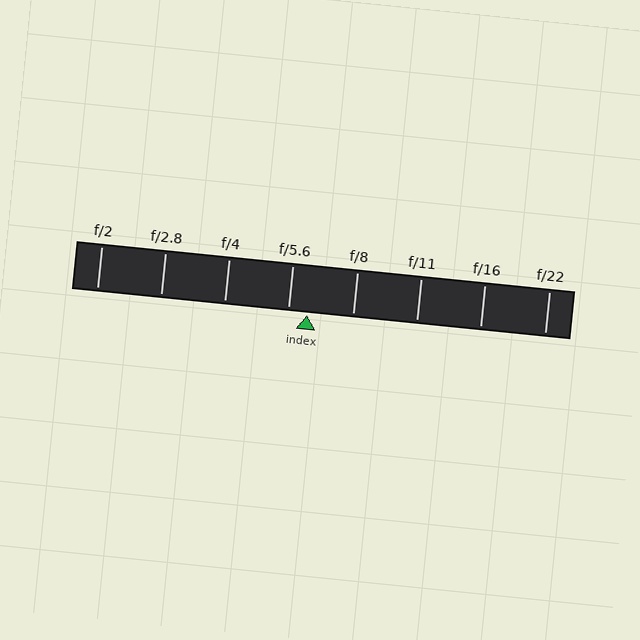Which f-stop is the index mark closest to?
The index mark is closest to f/5.6.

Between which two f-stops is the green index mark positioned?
The index mark is between f/5.6 and f/8.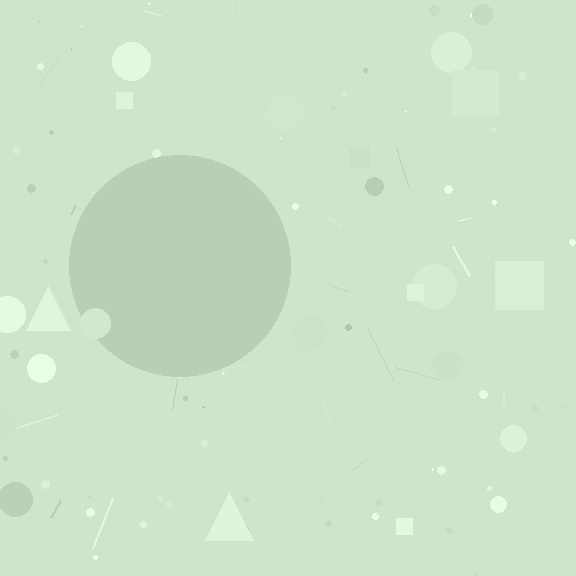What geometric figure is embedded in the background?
A circle is embedded in the background.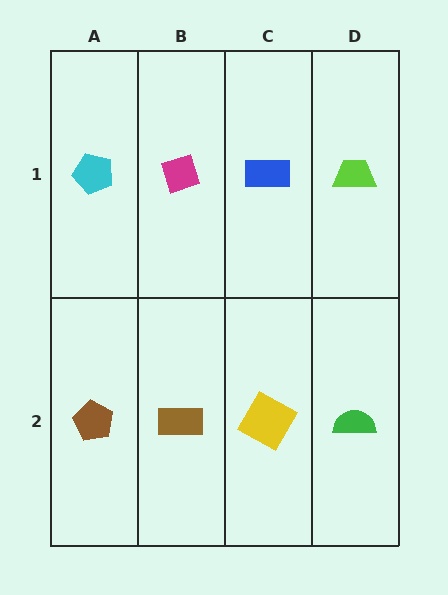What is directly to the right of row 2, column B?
A yellow square.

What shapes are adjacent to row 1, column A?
A brown pentagon (row 2, column A), a magenta diamond (row 1, column B).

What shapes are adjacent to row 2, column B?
A magenta diamond (row 1, column B), a brown pentagon (row 2, column A), a yellow square (row 2, column C).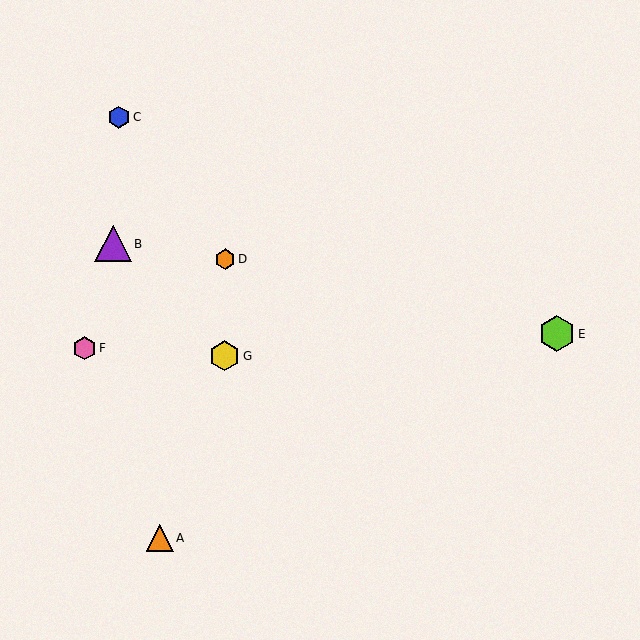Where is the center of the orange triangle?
The center of the orange triangle is at (160, 538).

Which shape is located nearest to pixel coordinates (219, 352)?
The yellow hexagon (labeled G) at (225, 356) is nearest to that location.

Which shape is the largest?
The purple triangle (labeled B) is the largest.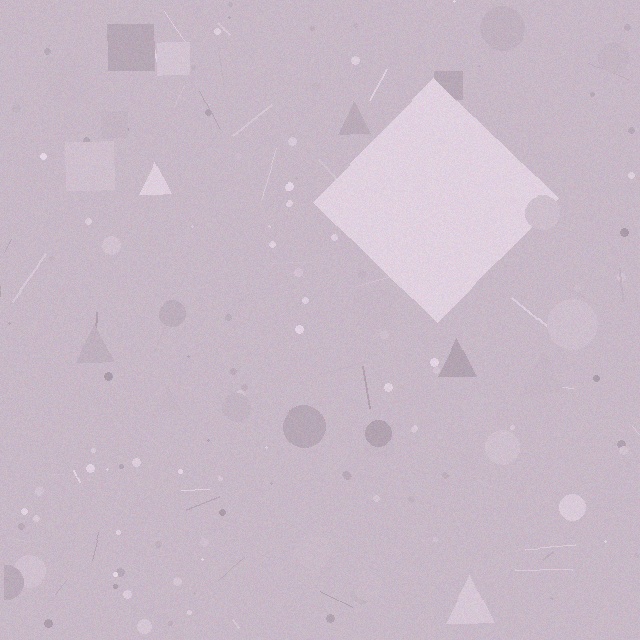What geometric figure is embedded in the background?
A diamond is embedded in the background.